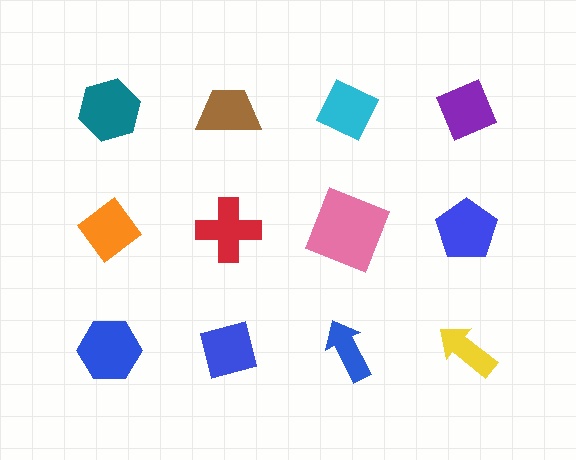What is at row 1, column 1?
A teal hexagon.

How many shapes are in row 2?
4 shapes.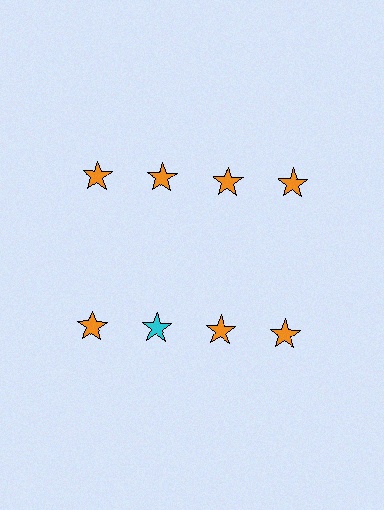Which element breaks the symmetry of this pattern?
The cyan star in the second row, second from left column breaks the symmetry. All other shapes are orange stars.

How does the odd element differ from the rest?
It has a different color: cyan instead of orange.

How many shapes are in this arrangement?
There are 8 shapes arranged in a grid pattern.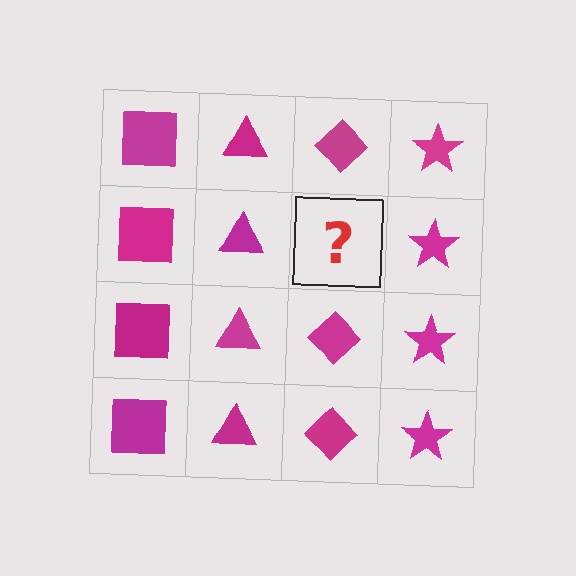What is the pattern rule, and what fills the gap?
The rule is that each column has a consistent shape. The gap should be filled with a magenta diamond.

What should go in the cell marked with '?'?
The missing cell should contain a magenta diamond.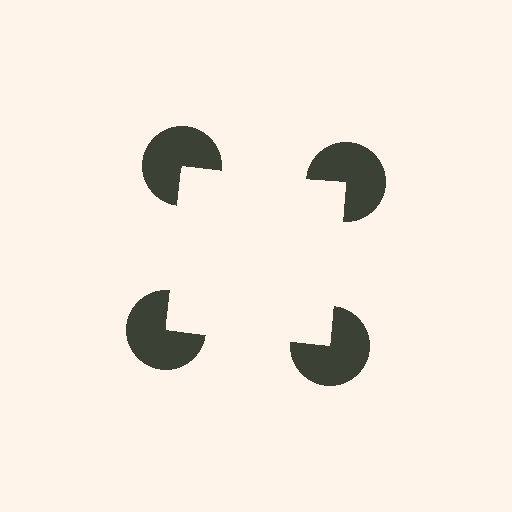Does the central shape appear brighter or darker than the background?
It typically appears slightly brighter than the background, even though no actual brightness change is drawn.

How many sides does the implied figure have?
4 sides.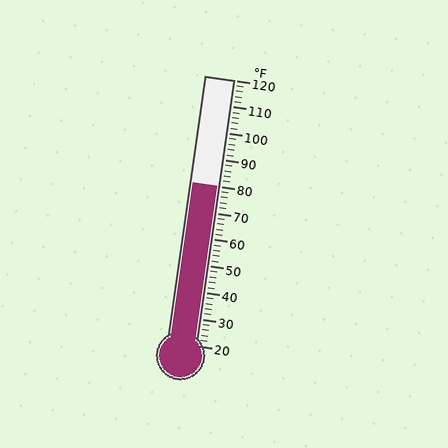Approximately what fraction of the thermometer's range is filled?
The thermometer is filled to approximately 60% of its range.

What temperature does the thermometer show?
The thermometer shows approximately 80°F.